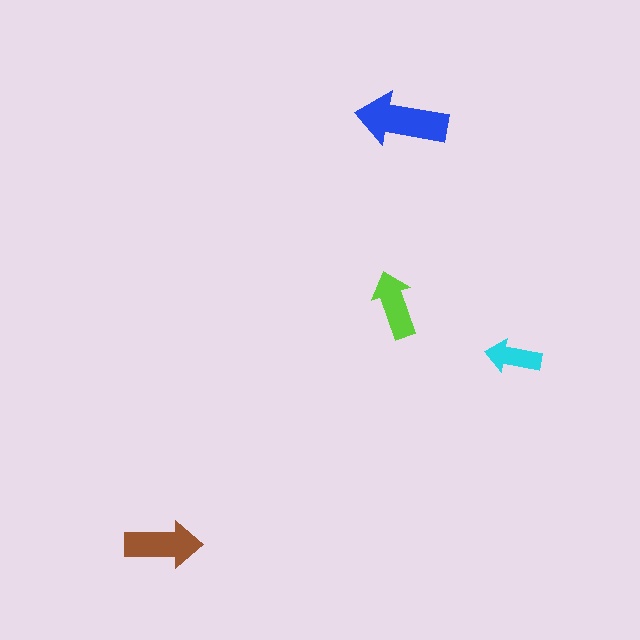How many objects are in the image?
There are 4 objects in the image.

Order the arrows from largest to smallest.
the blue one, the brown one, the lime one, the cyan one.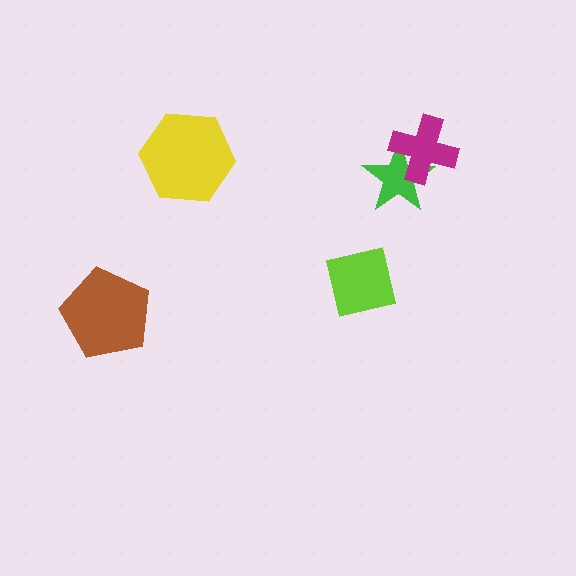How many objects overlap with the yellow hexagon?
0 objects overlap with the yellow hexagon.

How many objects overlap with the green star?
1 object overlaps with the green star.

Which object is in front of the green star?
The magenta cross is in front of the green star.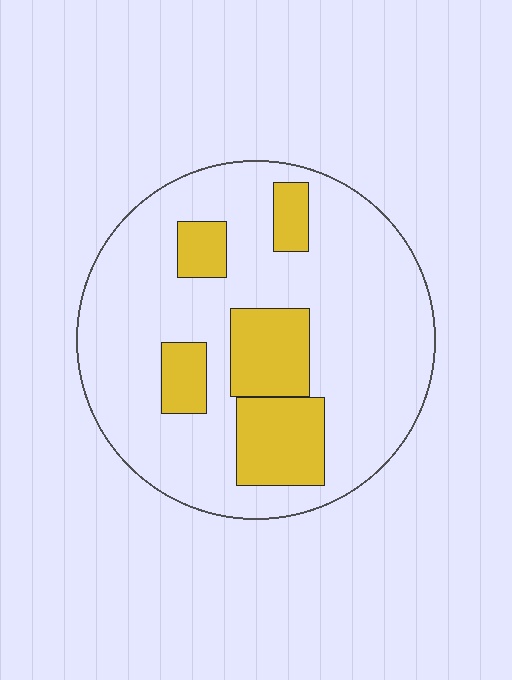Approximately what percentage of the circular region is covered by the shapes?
Approximately 25%.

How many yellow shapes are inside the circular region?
5.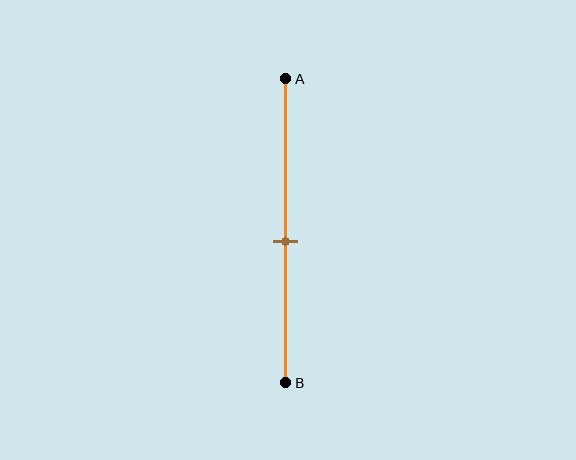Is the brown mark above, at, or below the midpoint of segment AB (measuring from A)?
The brown mark is below the midpoint of segment AB.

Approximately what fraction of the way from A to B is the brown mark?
The brown mark is approximately 55% of the way from A to B.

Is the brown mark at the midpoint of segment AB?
No, the mark is at about 55% from A, not at the 50% midpoint.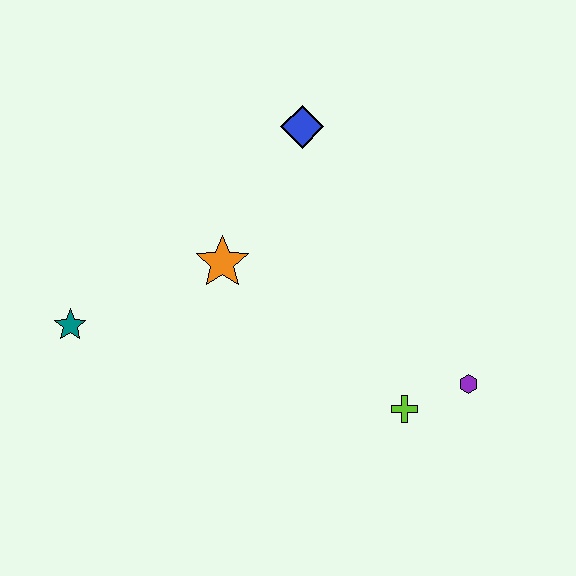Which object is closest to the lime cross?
The purple hexagon is closest to the lime cross.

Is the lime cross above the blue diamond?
No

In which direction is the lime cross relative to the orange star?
The lime cross is to the right of the orange star.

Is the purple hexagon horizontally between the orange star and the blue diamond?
No